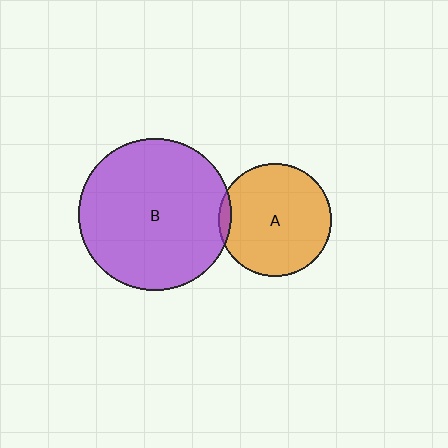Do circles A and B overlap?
Yes.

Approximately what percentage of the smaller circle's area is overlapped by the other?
Approximately 5%.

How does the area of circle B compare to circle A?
Approximately 1.8 times.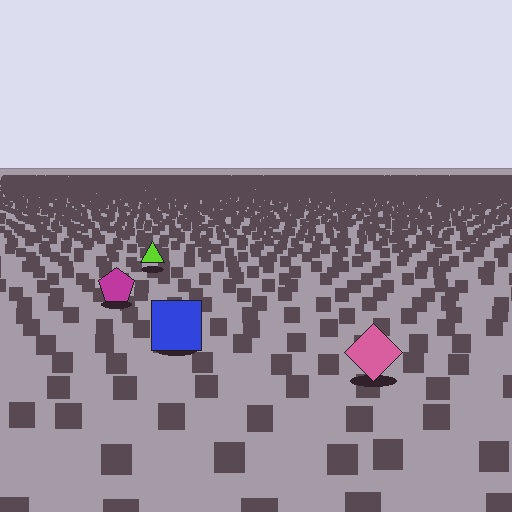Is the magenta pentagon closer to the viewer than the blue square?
No. The blue square is closer — you can tell from the texture gradient: the ground texture is coarser near it.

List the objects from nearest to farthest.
From nearest to farthest: the pink diamond, the blue square, the magenta pentagon, the lime triangle.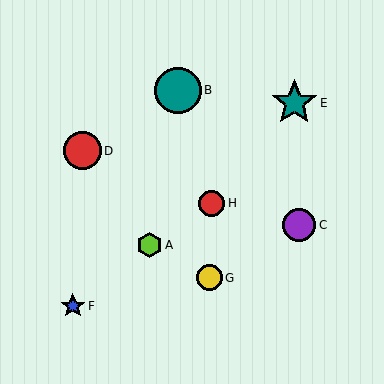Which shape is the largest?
The teal circle (labeled B) is the largest.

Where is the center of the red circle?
The center of the red circle is at (82, 151).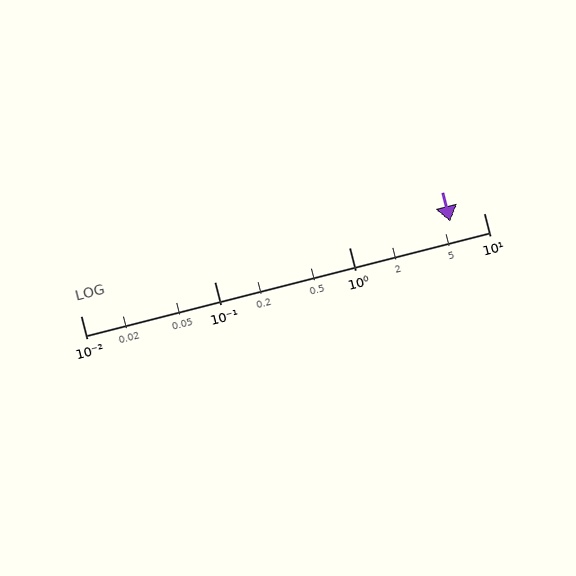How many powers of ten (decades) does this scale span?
The scale spans 3 decades, from 0.01 to 10.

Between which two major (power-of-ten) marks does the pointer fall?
The pointer is between 1 and 10.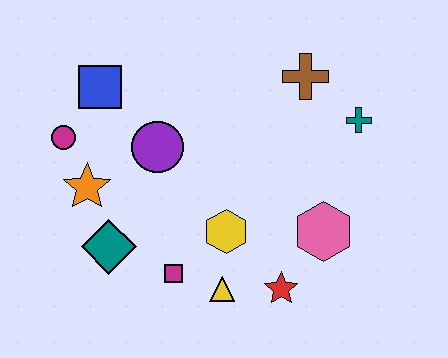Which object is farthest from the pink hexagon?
The magenta circle is farthest from the pink hexagon.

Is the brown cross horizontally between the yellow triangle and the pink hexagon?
Yes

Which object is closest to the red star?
The yellow triangle is closest to the red star.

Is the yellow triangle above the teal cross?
No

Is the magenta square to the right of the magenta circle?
Yes